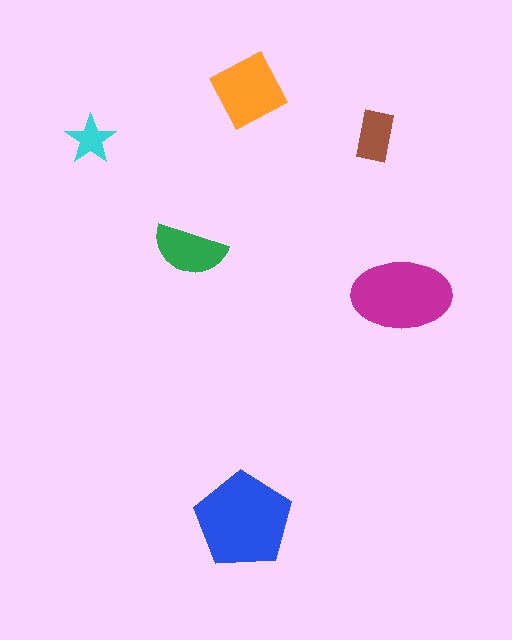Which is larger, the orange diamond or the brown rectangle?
The orange diamond.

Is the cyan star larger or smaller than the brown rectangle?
Smaller.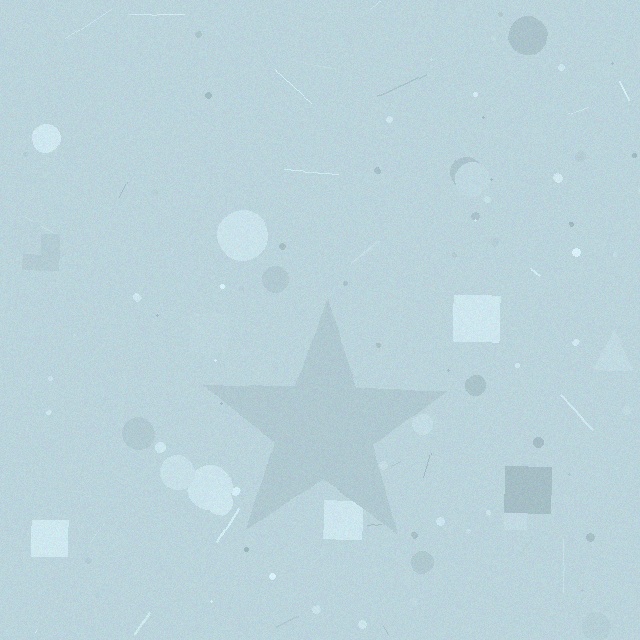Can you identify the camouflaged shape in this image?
The camouflaged shape is a star.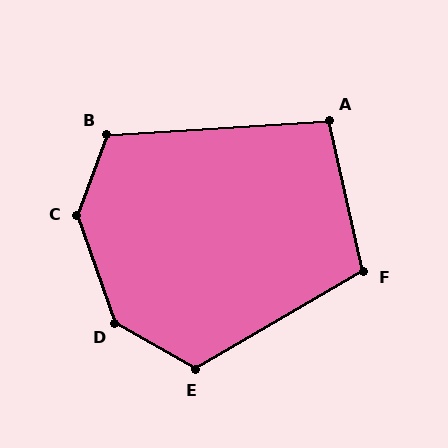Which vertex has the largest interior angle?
C, at approximately 140 degrees.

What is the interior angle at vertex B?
Approximately 114 degrees (obtuse).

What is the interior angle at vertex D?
Approximately 139 degrees (obtuse).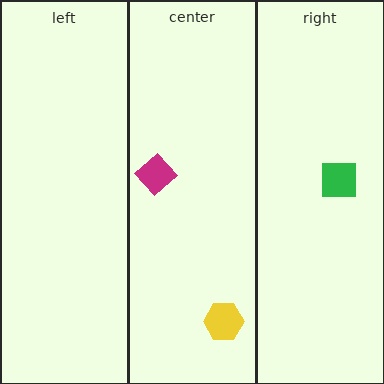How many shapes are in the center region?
2.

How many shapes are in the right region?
1.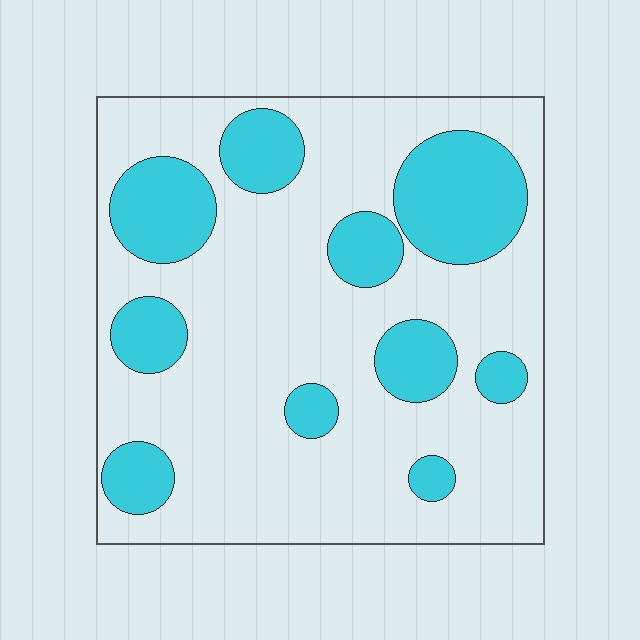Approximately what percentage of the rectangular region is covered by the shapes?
Approximately 25%.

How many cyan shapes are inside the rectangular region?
10.